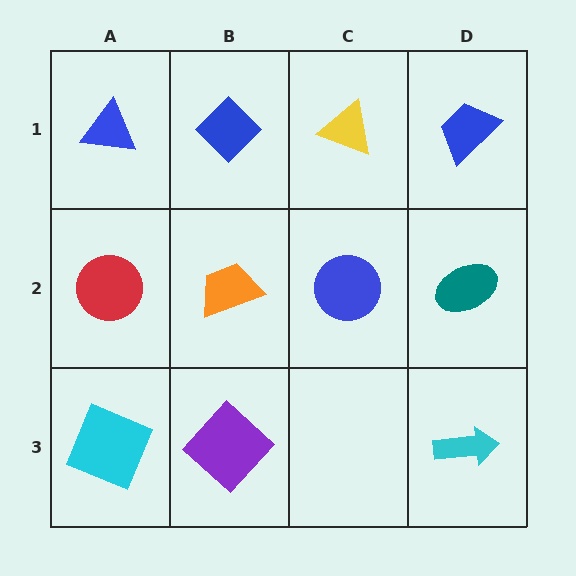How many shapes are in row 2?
4 shapes.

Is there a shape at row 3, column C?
No, that cell is empty.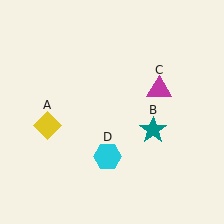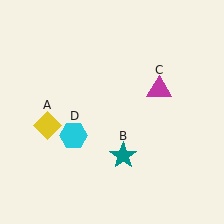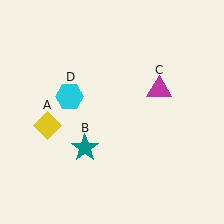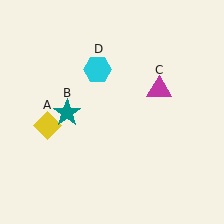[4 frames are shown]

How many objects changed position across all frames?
2 objects changed position: teal star (object B), cyan hexagon (object D).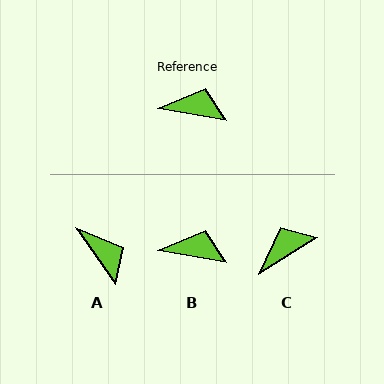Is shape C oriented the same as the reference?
No, it is off by about 42 degrees.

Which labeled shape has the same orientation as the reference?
B.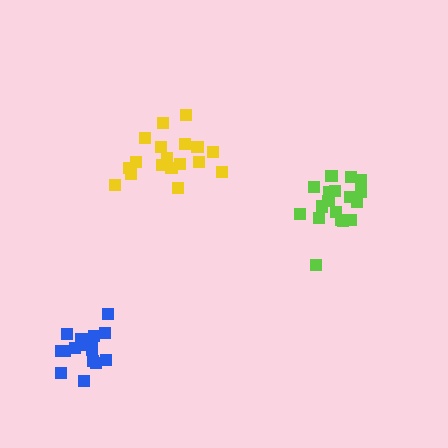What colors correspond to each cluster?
The clusters are colored: lime, blue, yellow.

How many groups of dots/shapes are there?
There are 3 groups.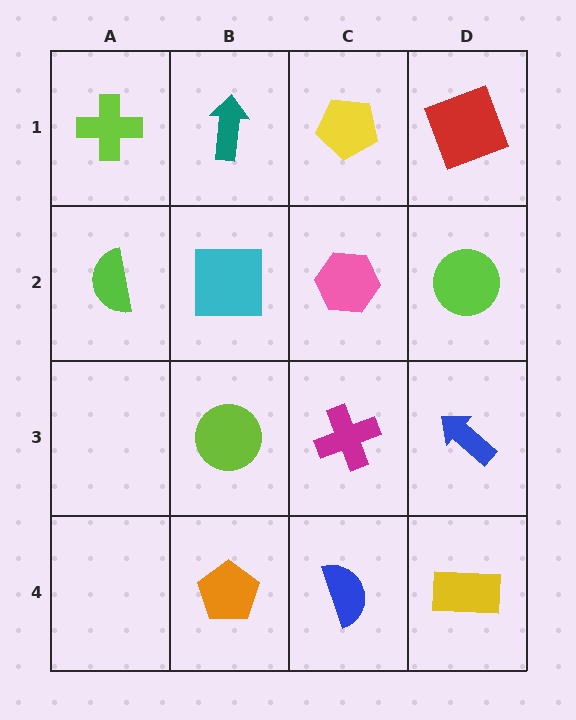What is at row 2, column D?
A lime circle.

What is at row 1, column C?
A yellow pentagon.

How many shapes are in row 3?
3 shapes.